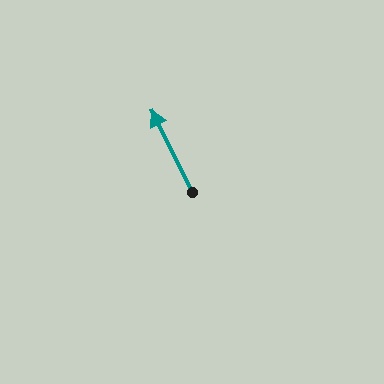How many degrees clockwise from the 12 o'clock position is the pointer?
Approximately 334 degrees.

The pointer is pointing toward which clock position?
Roughly 11 o'clock.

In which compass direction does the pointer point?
Northwest.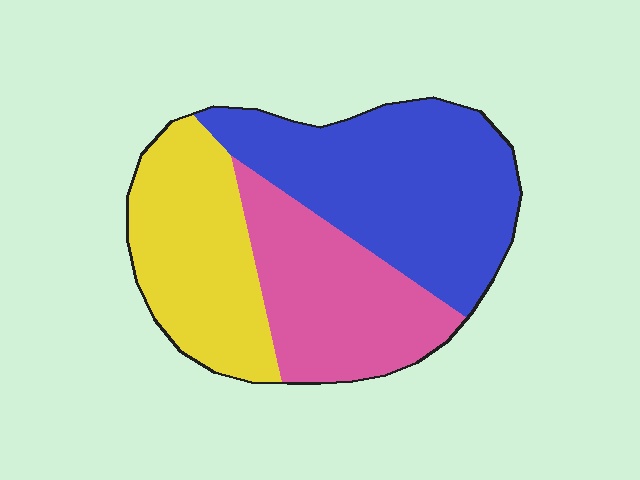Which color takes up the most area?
Blue, at roughly 40%.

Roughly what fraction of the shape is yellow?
Yellow covers around 30% of the shape.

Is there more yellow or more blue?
Blue.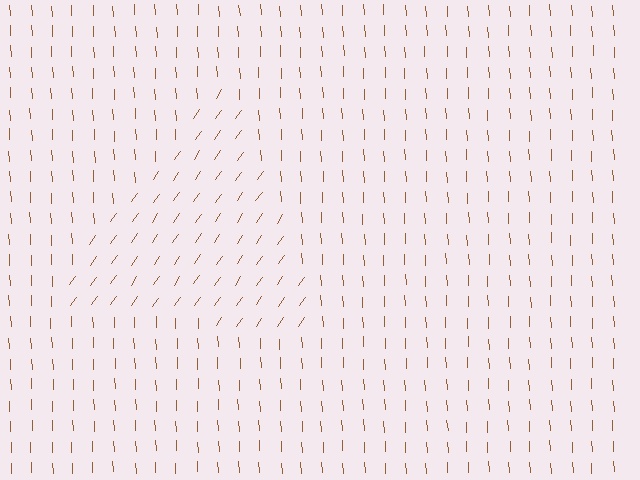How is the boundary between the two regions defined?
The boundary is defined purely by a change in line orientation (approximately 38 degrees difference). All lines are the same color and thickness.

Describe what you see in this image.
The image is filled with small brown line segments. A triangle region in the image has lines oriented differently from the surrounding lines, creating a visible texture boundary.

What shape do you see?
I see a triangle.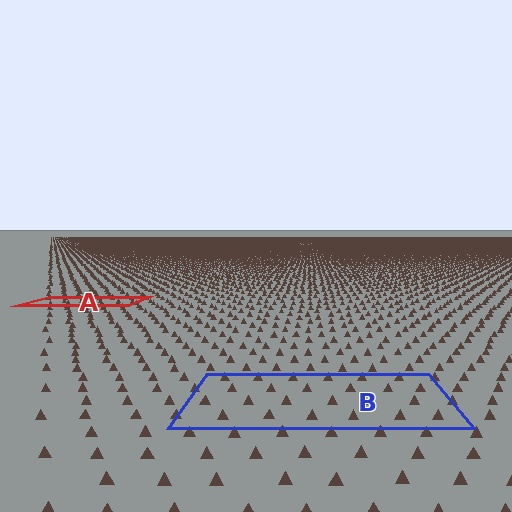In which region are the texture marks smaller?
The texture marks are smaller in region A, because it is farther away.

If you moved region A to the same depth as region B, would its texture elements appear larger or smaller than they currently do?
They would appear larger. At a closer depth, the same texture elements are projected at a bigger on-screen size.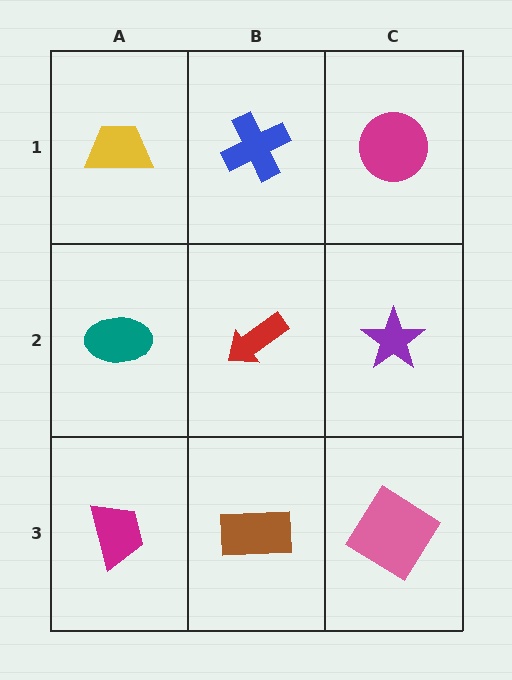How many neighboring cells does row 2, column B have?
4.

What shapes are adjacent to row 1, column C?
A purple star (row 2, column C), a blue cross (row 1, column B).